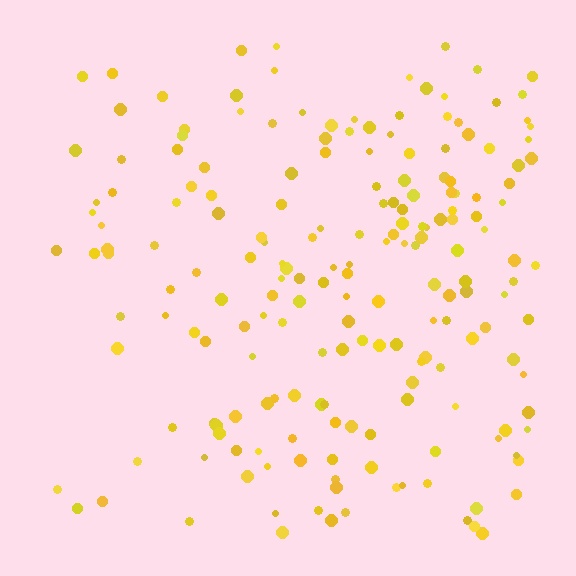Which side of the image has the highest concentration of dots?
The right.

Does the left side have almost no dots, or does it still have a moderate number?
Still a moderate number, just noticeably fewer than the right.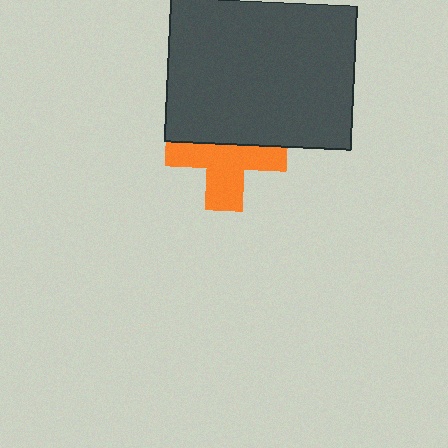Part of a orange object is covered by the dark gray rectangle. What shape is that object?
It is a cross.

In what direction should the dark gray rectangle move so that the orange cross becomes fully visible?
The dark gray rectangle should move up. That is the shortest direction to clear the overlap and leave the orange cross fully visible.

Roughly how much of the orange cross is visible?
About half of it is visible (roughly 58%).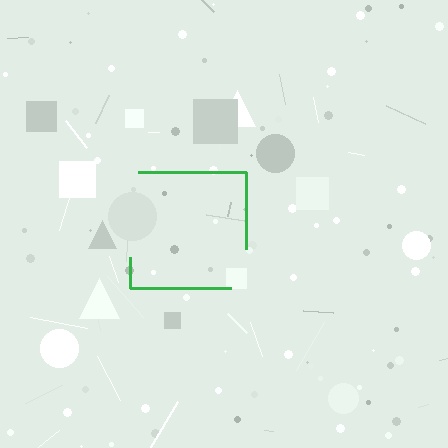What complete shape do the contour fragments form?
The contour fragments form a square.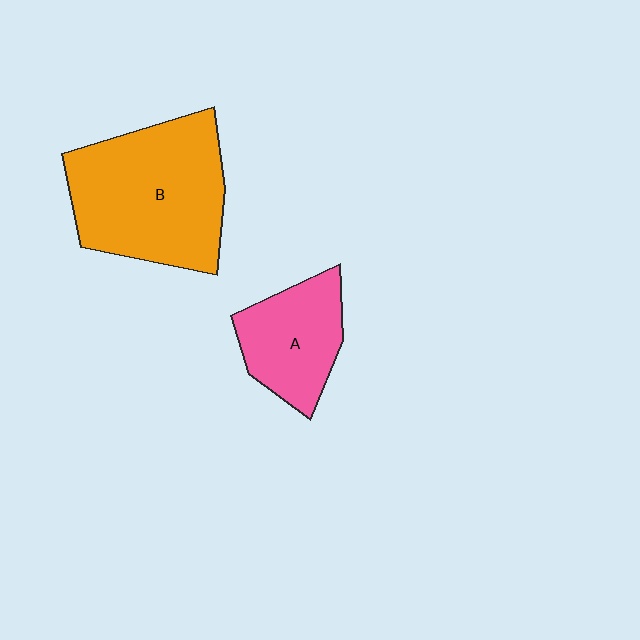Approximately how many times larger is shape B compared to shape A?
Approximately 1.9 times.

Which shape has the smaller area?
Shape A (pink).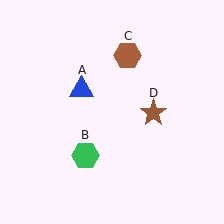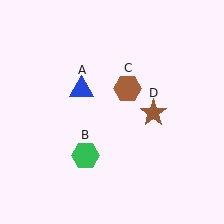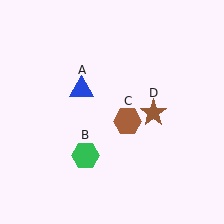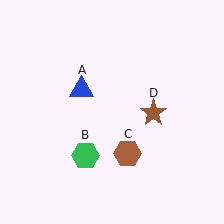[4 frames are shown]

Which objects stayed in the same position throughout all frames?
Blue triangle (object A) and green hexagon (object B) and brown star (object D) remained stationary.